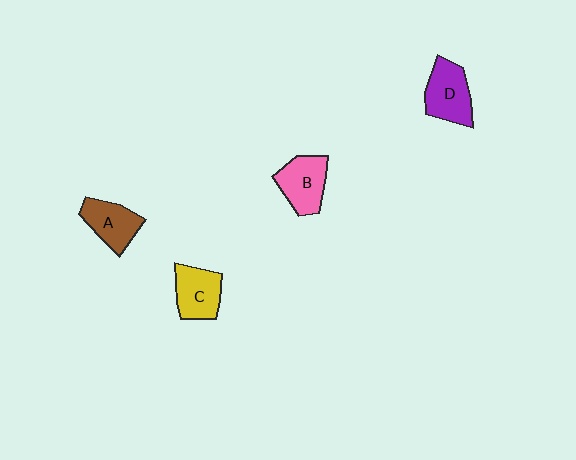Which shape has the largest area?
Shape D (purple).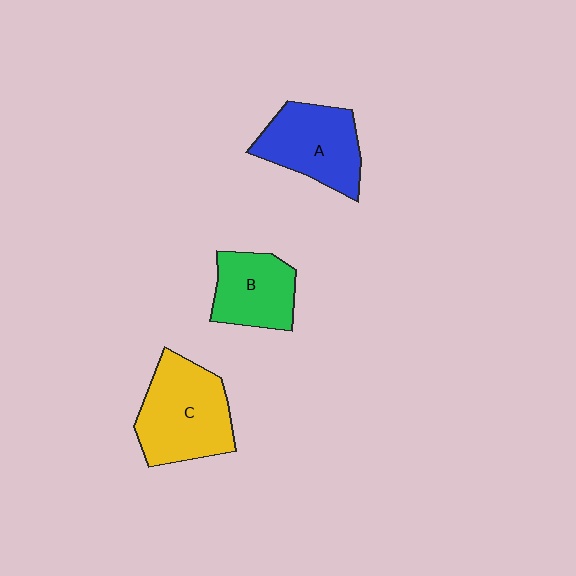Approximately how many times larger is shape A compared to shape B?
Approximately 1.2 times.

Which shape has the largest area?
Shape C (yellow).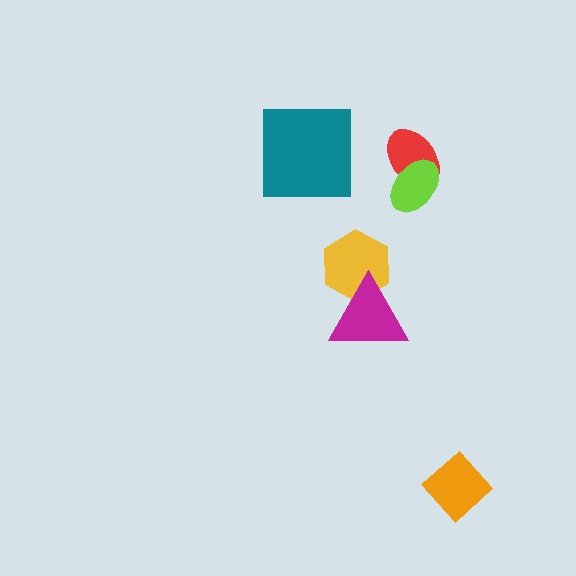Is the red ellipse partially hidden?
Yes, it is partially covered by another shape.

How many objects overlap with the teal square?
0 objects overlap with the teal square.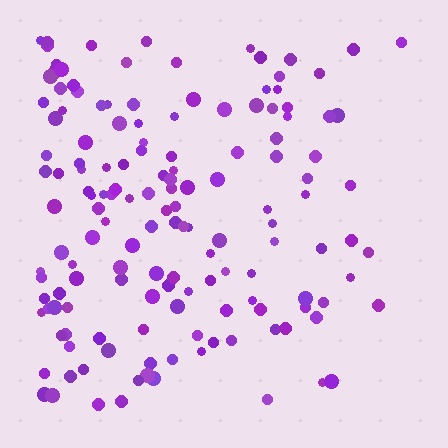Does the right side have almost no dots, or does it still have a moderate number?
Still a moderate number, just noticeably fewer than the left.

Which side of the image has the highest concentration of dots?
The left.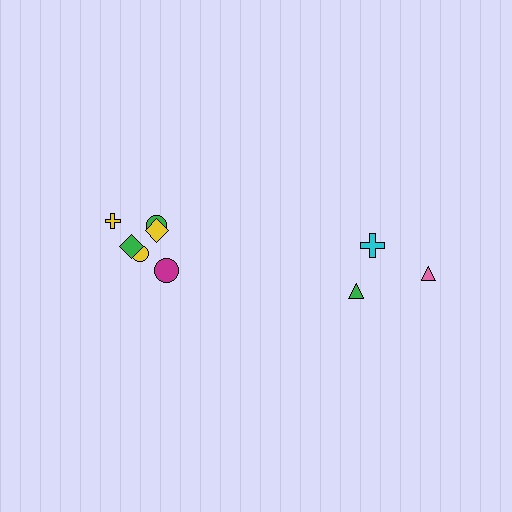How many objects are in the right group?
There are 3 objects.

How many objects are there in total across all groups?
There are 9 objects.